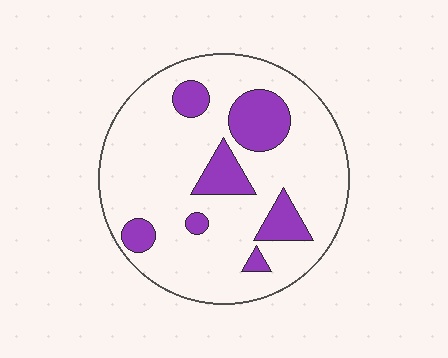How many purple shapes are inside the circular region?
7.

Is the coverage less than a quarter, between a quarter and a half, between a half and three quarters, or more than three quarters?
Less than a quarter.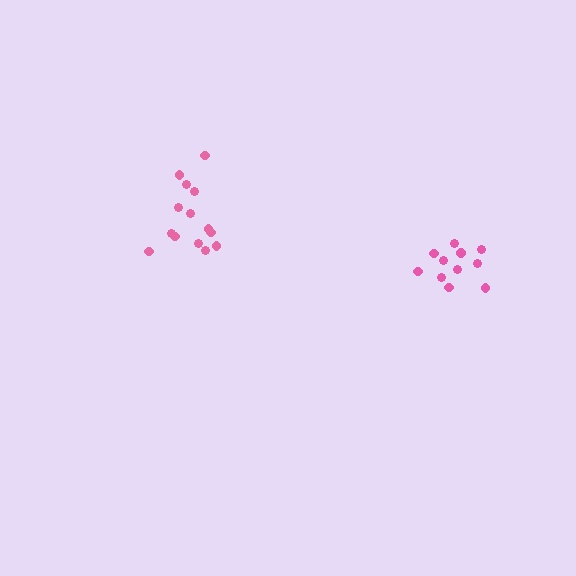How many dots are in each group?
Group 1: 14 dots, Group 2: 11 dots (25 total).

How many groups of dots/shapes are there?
There are 2 groups.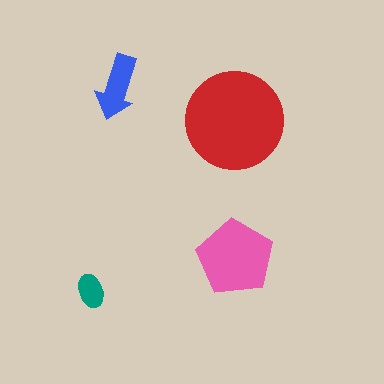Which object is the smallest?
The teal ellipse.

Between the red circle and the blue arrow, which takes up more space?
The red circle.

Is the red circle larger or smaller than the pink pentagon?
Larger.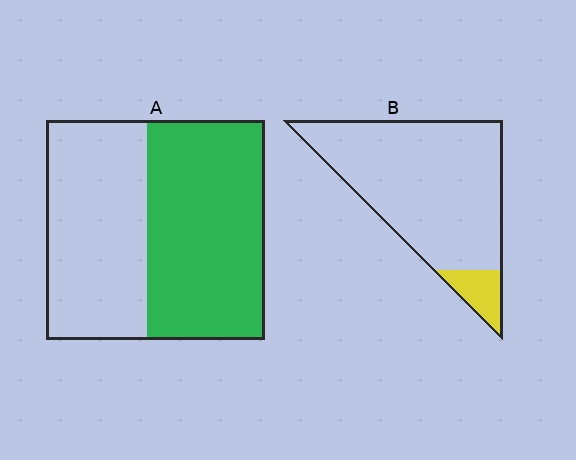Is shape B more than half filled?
No.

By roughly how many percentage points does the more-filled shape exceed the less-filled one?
By roughly 45 percentage points (A over B).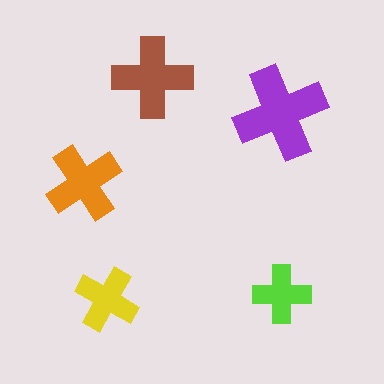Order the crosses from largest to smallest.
the purple one, the brown one, the orange one, the yellow one, the lime one.